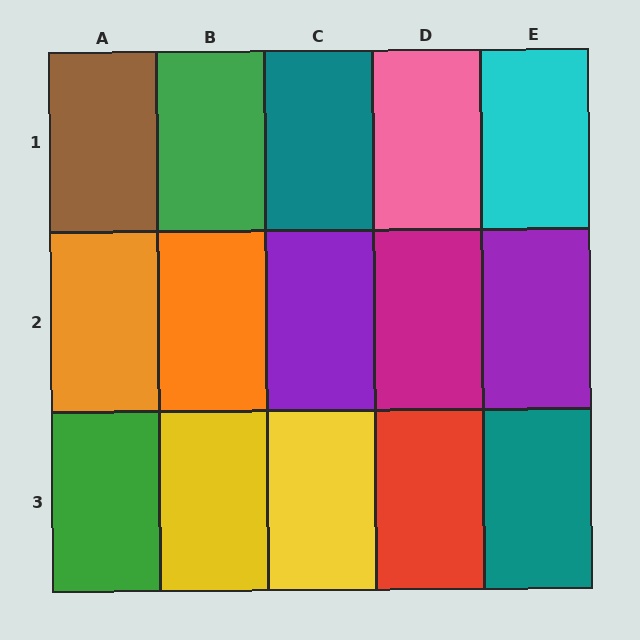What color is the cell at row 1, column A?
Brown.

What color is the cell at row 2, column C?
Purple.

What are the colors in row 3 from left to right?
Green, yellow, yellow, red, teal.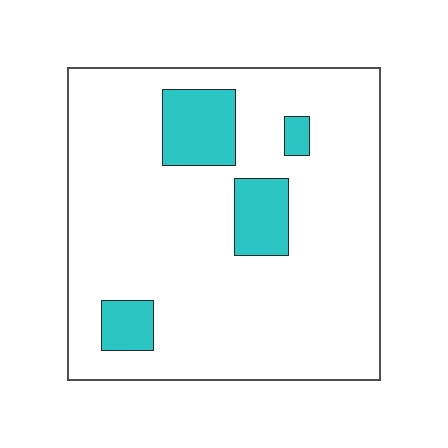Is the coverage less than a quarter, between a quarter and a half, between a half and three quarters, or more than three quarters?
Less than a quarter.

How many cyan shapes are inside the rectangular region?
4.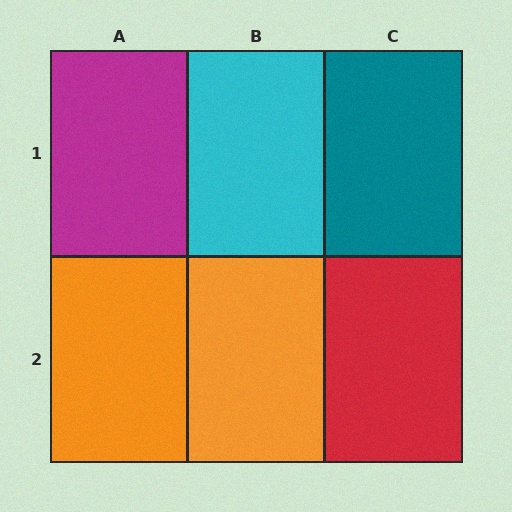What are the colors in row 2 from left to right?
Orange, orange, red.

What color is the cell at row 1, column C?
Teal.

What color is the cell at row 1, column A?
Magenta.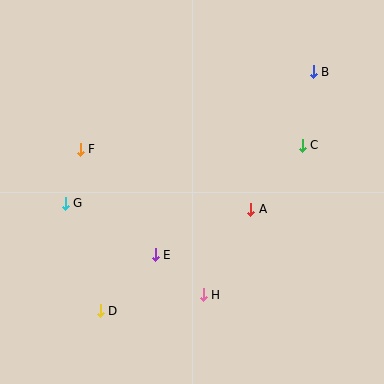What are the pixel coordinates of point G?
Point G is at (65, 203).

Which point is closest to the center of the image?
Point A at (251, 209) is closest to the center.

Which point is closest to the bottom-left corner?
Point D is closest to the bottom-left corner.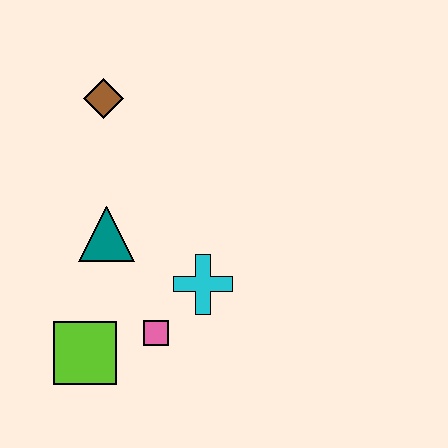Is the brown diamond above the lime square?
Yes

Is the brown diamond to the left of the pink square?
Yes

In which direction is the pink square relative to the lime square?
The pink square is to the right of the lime square.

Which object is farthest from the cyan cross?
The brown diamond is farthest from the cyan cross.